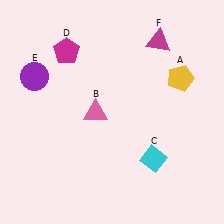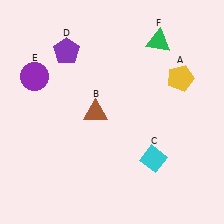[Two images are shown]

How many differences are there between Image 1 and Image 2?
There are 3 differences between the two images.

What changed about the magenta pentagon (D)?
In Image 1, D is magenta. In Image 2, it changed to purple.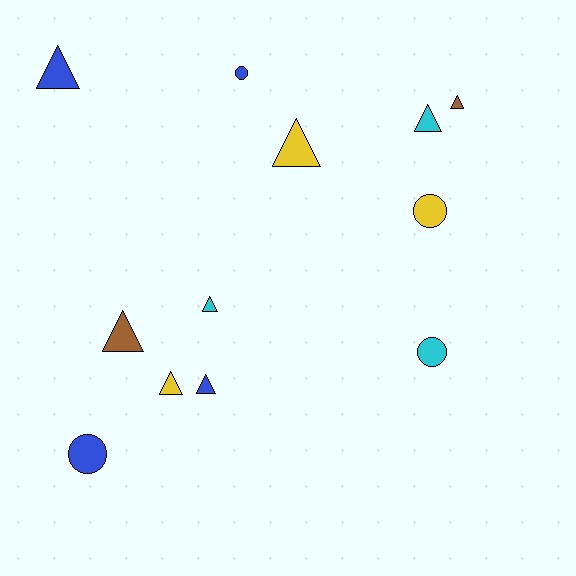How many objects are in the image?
There are 12 objects.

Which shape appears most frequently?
Triangle, with 8 objects.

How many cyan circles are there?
There is 1 cyan circle.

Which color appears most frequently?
Blue, with 4 objects.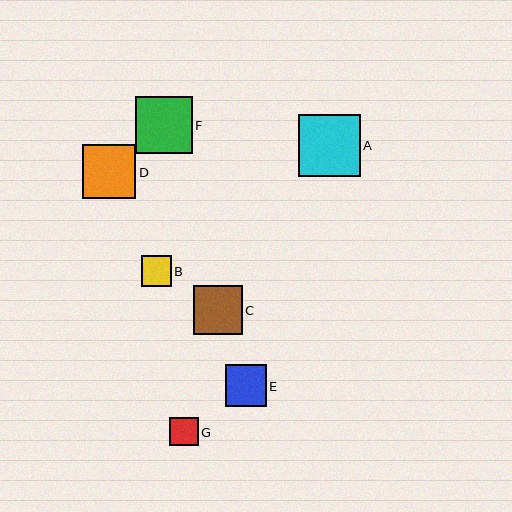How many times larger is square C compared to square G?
Square C is approximately 1.7 times the size of square G.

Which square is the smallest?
Square G is the smallest with a size of approximately 29 pixels.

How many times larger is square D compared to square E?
Square D is approximately 1.3 times the size of square E.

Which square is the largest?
Square A is the largest with a size of approximately 61 pixels.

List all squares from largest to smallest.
From largest to smallest: A, F, D, C, E, B, G.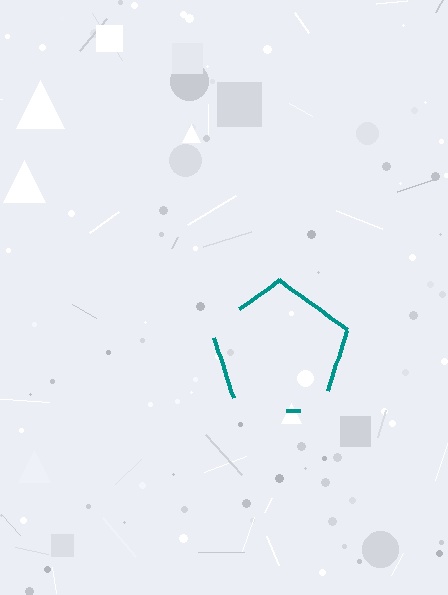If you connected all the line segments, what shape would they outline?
They would outline a pentagon.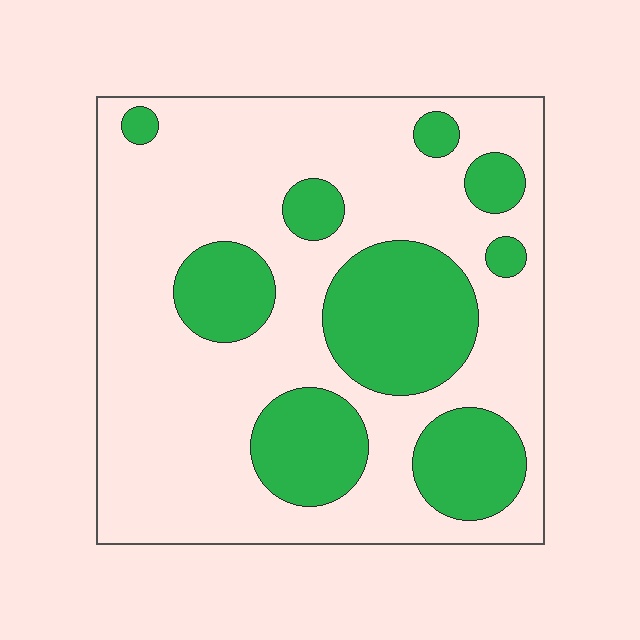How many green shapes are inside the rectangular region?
9.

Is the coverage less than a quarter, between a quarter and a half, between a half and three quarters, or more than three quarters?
Between a quarter and a half.